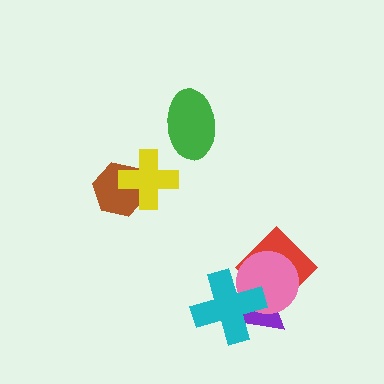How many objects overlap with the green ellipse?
0 objects overlap with the green ellipse.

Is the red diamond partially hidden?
Yes, it is partially covered by another shape.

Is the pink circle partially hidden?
Yes, it is partially covered by another shape.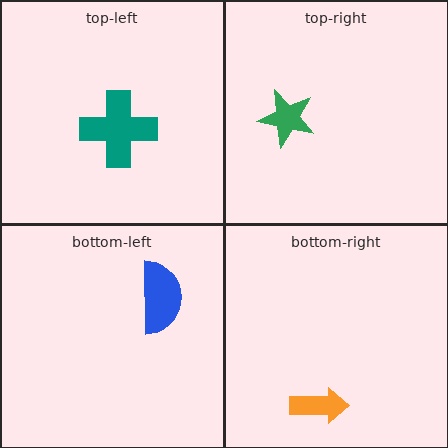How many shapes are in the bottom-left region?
1.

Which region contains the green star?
The top-right region.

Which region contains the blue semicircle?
The bottom-left region.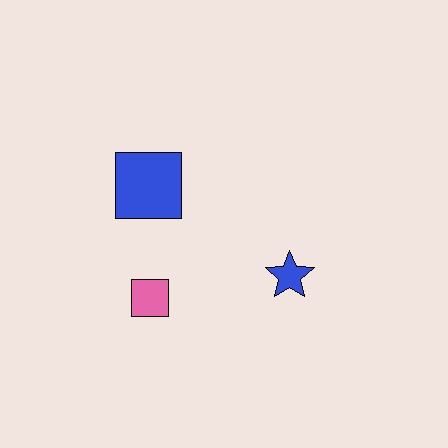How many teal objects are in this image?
There are no teal objects.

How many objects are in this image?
There are 3 objects.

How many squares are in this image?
There are 2 squares.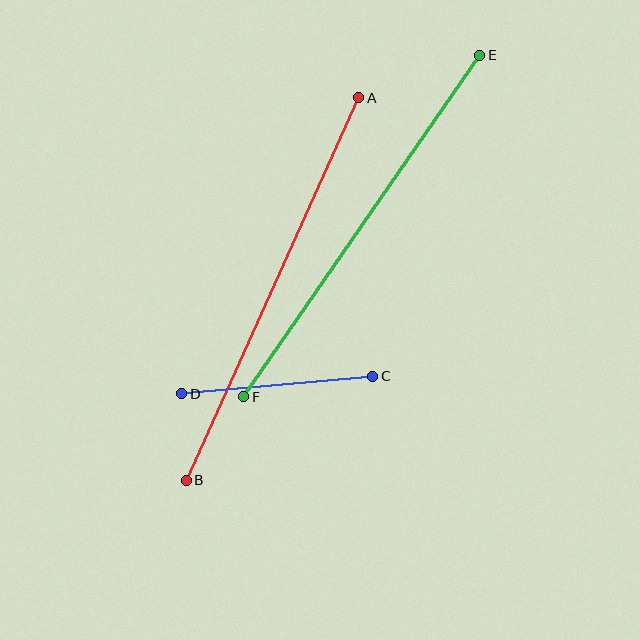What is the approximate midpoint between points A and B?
The midpoint is at approximately (272, 289) pixels.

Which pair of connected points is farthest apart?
Points A and B are farthest apart.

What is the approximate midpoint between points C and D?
The midpoint is at approximately (277, 385) pixels.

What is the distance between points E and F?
The distance is approximately 415 pixels.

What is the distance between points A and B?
The distance is approximately 419 pixels.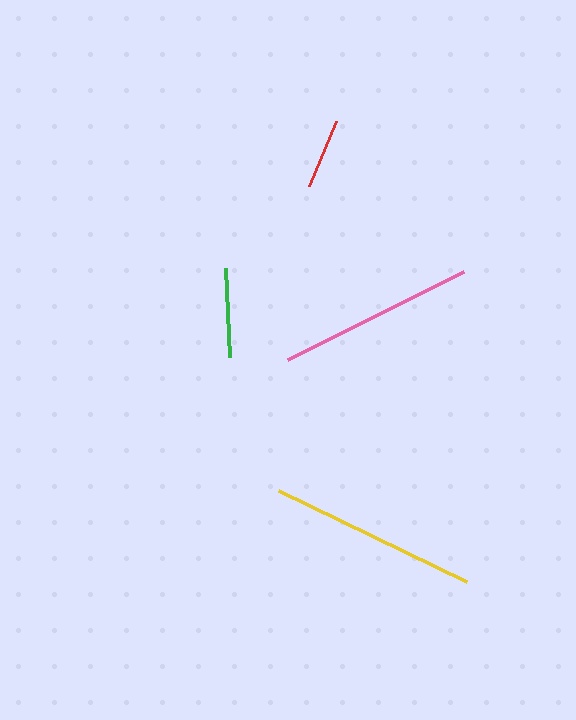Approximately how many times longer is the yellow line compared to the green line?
The yellow line is approximately 2.3 times the length of the green line.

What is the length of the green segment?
The green segment is approximately 89 pixels long.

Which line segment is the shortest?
The red line is the shortest at approximately 70 pixels.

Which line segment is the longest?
The yellow line is the longest at approximately 209 pixels.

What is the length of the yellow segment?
The yellow segment is approximately 209 pixels long.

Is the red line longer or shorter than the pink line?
The pink line is longer than the red line.